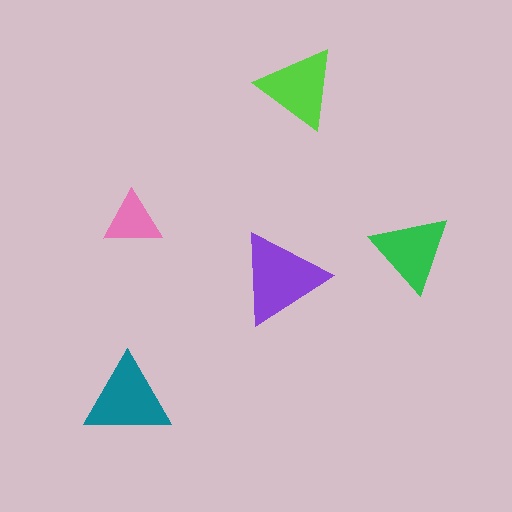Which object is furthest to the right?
The green triangle is rightmost.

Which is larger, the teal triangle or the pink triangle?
The teal one.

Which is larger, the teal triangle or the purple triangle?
The purple one.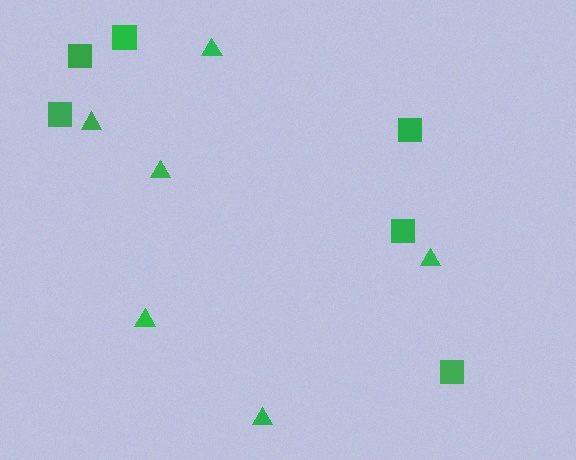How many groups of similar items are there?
There are 2 groups: one group of triangles (6) and one group of squares (6).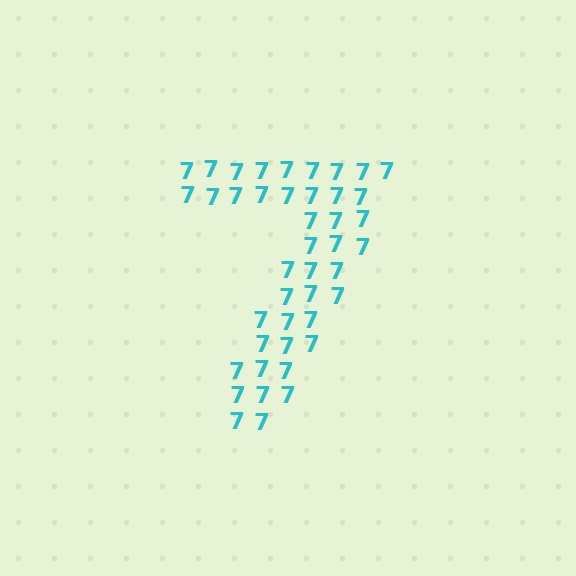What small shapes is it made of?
It is made of small digit 7's.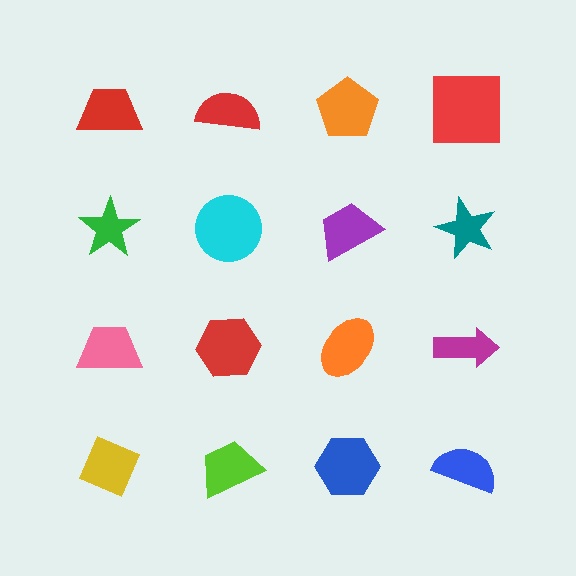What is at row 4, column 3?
A blue hexagon.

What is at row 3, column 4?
A magenta arrow.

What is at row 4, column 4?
A blue semicircle.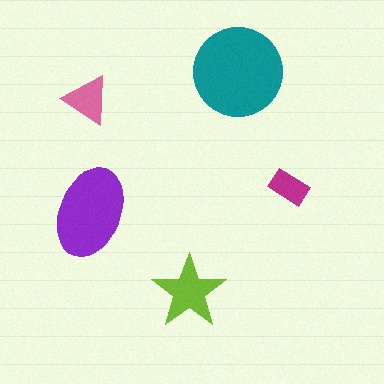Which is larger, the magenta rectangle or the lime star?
The lime star.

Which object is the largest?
The teal circle.